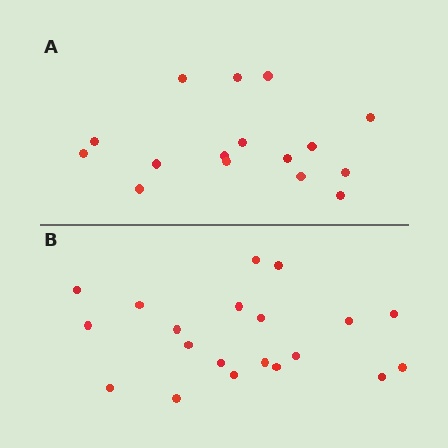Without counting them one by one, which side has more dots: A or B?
Region B (the bottom region) has more dots.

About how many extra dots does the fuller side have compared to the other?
Region B has about 4 more dots than region A.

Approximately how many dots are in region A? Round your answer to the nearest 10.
About 20 dots. (The exact count is 16, which rounds to 20.)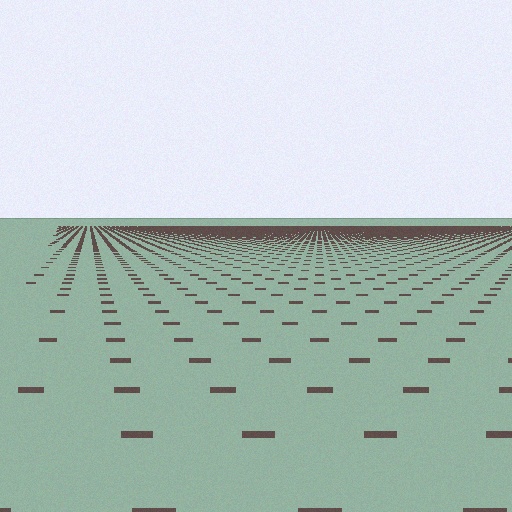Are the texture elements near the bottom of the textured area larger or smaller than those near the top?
Larger. Near the bottom, elements are closer to the viewer and appear at a bigger on-screen size.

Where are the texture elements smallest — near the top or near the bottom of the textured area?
Near the top.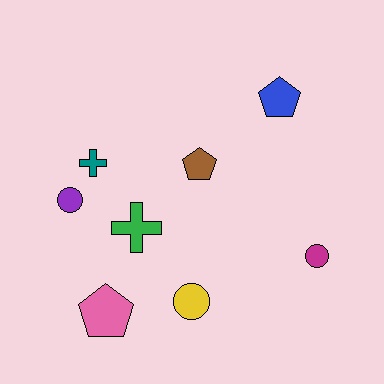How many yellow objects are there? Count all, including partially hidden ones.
There is 1 yellow object.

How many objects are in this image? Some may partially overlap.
There are 8 objects.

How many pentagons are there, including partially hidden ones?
There are 3 pentagons.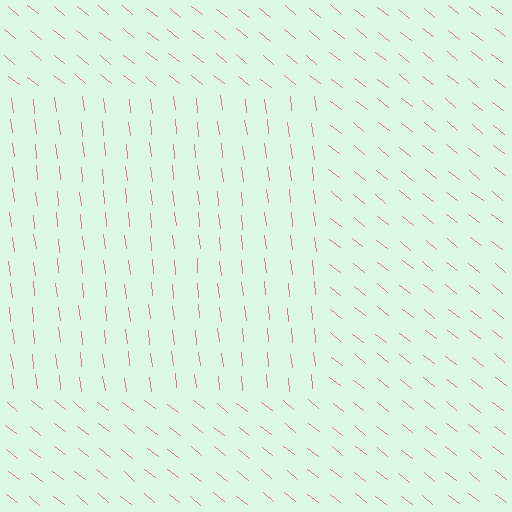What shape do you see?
I see a rectangle.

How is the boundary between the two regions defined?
The boundary is defined purely by a change in line orientation (approximately 45 degrees difference). All lines are the same color and thickness.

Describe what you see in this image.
The image is filled with small pink line segments. A rectangle region in the image has lines oriented differently from the surrounding lines, creating a visible texture boundary.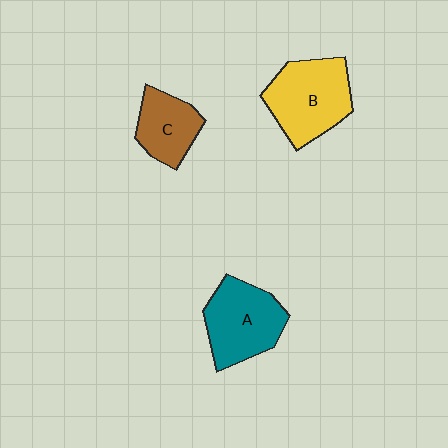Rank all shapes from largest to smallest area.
From largest to smallest: B (yellow), A (teal), C (brown).